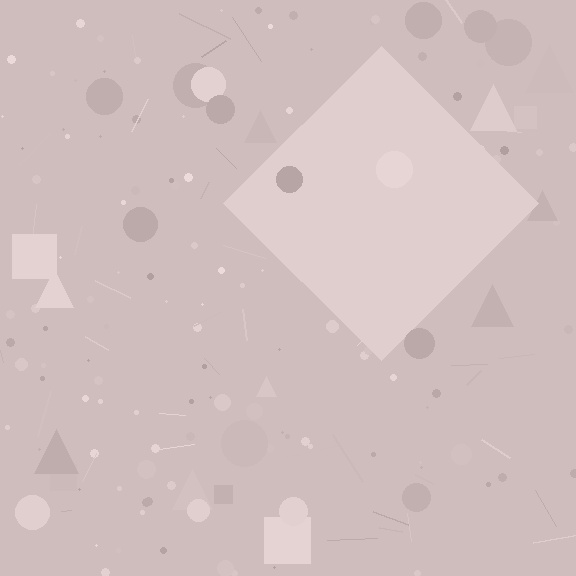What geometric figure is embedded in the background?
A diamond is embedded in the background.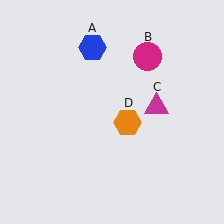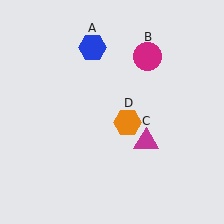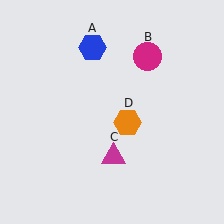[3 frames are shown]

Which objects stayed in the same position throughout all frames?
Blue hexagon (object A) and magenta circle (object B) and orange hexagon (object D) remained stationary.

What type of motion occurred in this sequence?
The magenta triangle (object C) rotated clockwise around the center of the scene.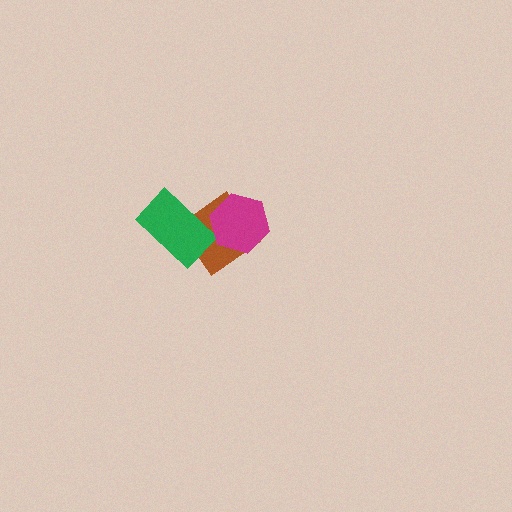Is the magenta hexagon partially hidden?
No, no other shape covers it.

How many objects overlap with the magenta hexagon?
1 object overlaps with the magenta hexagon.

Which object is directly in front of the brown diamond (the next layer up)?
The green rectangle is directly in front of the brown diamond.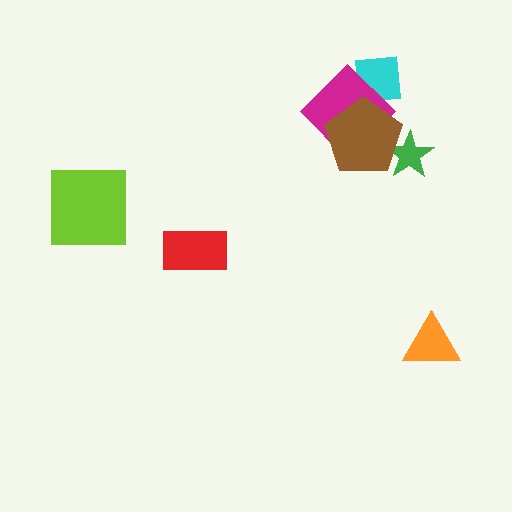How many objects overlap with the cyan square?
2 objects overlap with the cyan square.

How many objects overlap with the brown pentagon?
3 objects overlap with the brown pentagon.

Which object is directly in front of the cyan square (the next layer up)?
The magenta diamond is directly in front of the cyan square.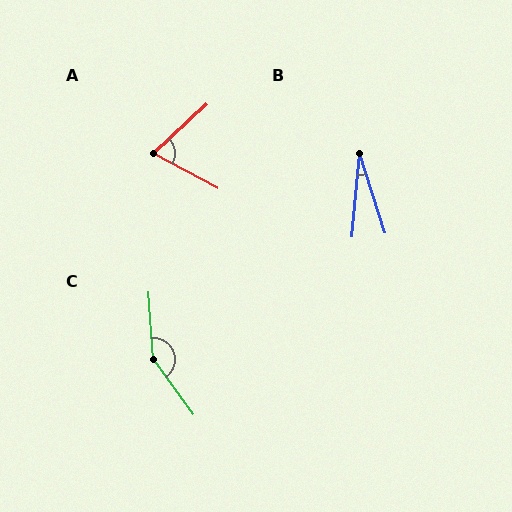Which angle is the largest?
C, at approximately 148 degrees.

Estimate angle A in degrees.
Approximately 71 degrees.